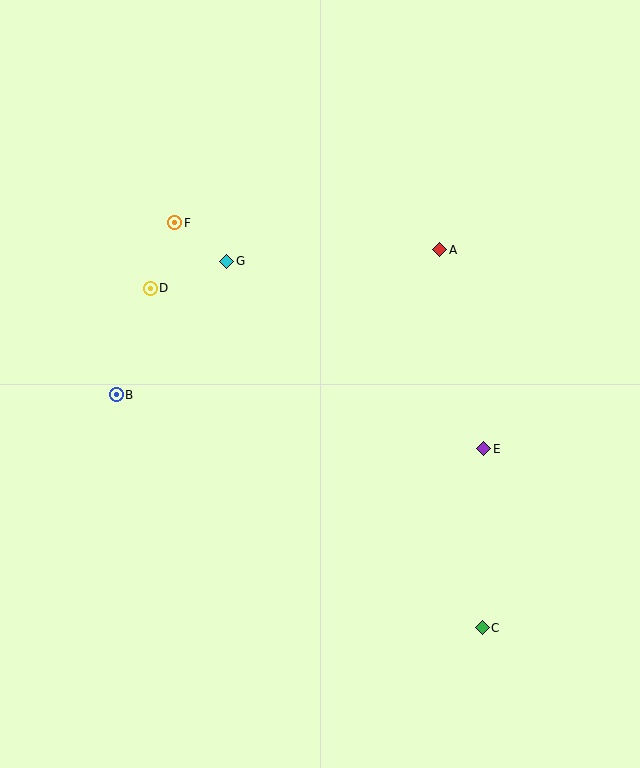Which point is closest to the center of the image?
Point G at (227, 261) is closest to the center.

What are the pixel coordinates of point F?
Point F is at (175, 223).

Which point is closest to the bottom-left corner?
Point B is closest to the bottom-left corner.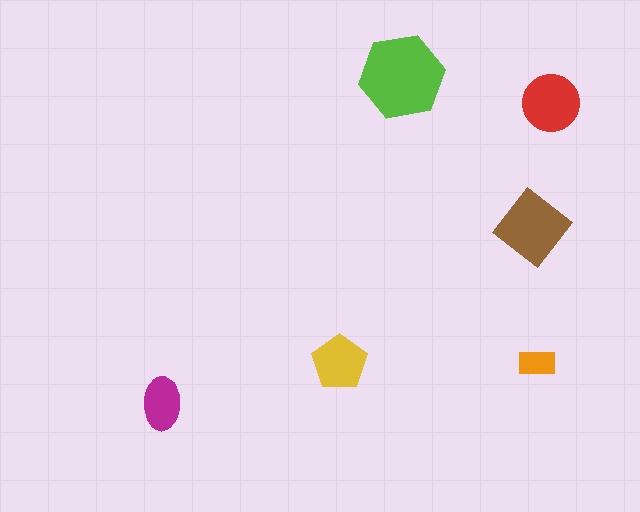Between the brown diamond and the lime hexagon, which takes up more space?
The lime hexagon.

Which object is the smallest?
The orange rectangle.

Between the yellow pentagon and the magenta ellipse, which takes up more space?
The yellow pentagon.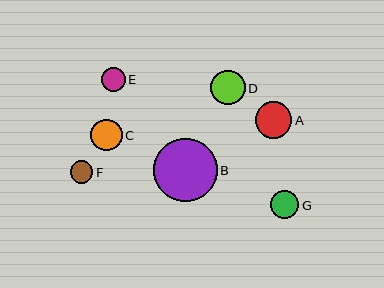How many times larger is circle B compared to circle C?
Circle B is approximately 2.0 times the size of circle C.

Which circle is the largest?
Circle B is the largest with a size of approximately 64 pixels.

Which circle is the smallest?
Circle F is the smallest with a size of approximately 22 pixels.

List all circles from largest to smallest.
From largest to smallest: B, A, D, C, G, E, F.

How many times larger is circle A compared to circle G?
Circle A is approximately 1.3 times the size of circle G.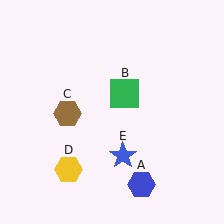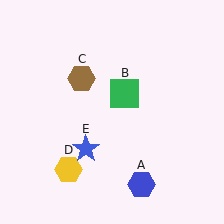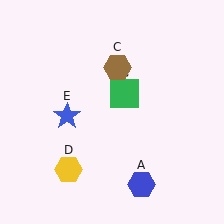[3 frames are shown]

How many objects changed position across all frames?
2 objects changed position: brown hexagon (object C), blue star (object E).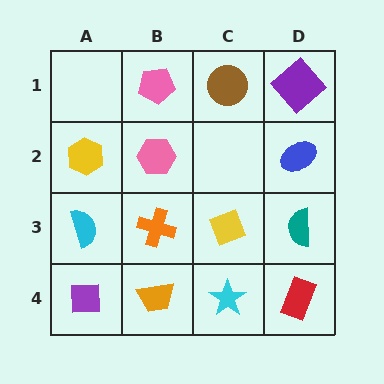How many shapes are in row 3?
4 shapes.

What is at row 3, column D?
A teal semicircle.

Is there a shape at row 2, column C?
No, that cell is empty.